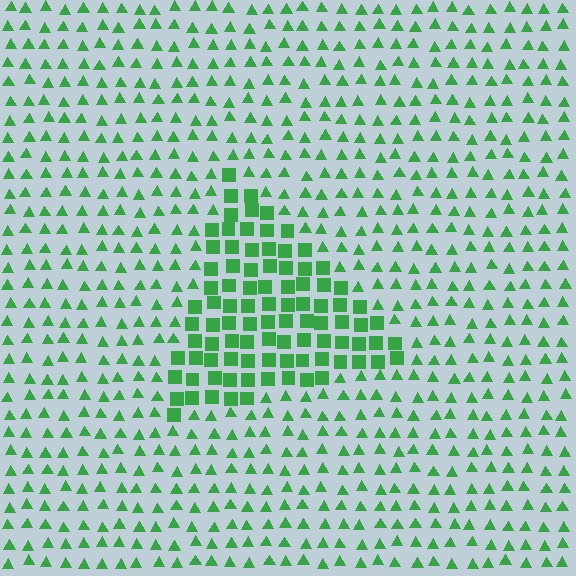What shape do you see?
I see a triangle.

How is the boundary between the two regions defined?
The boundary is defined by a change in element shape: squares inside vs. triangles outside. All elements share the same color and spacing.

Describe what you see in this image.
The image is filled with small green elements arranged in a uniform grid. A triangle-shaped region contains squares, while the surrounding area contains triangles. The boundary is defined purely by the change in element shape.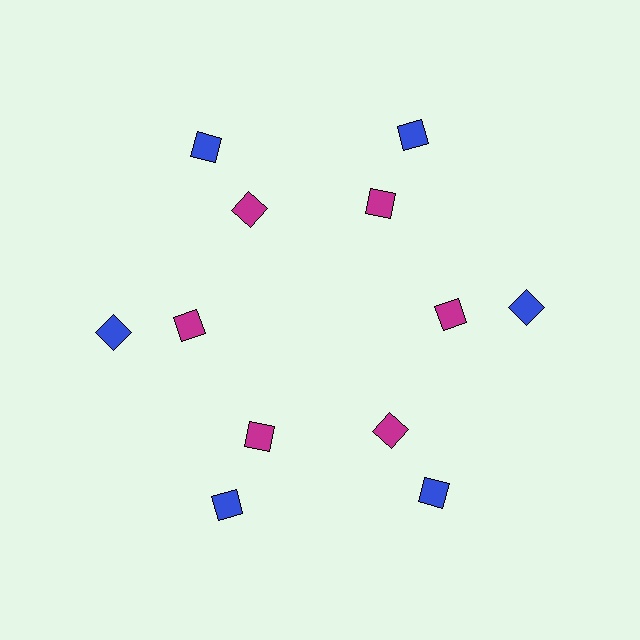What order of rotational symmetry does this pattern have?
This pattern has 6-fold rotational symmetry.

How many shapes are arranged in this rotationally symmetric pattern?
There are 12 shapes, arranged in 6 groups of 2.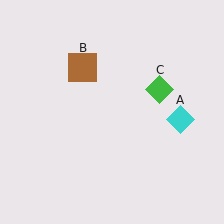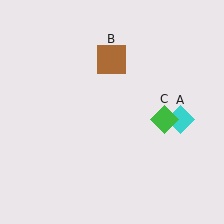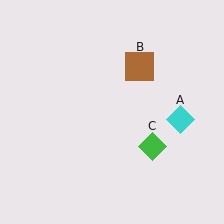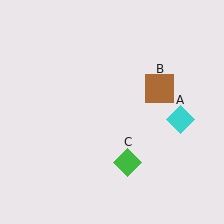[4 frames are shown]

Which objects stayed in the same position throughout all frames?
Cyan diamond (object A) remained stationary.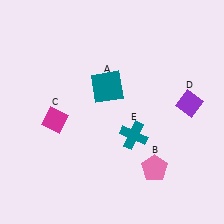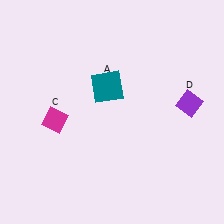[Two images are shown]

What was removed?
The pink pentagon (B), the teal cross (E) were removed in Image 2.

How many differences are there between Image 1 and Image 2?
There are 2 differences between the two images.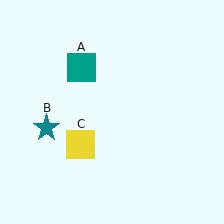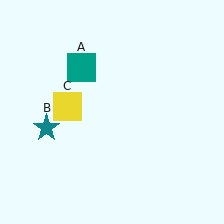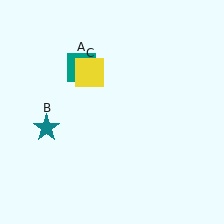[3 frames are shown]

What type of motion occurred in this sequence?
The yellow square (object C) rotated clockwise around the center of the scene.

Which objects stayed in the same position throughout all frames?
Teal square (object A) and teal star (object B) remained stationary.